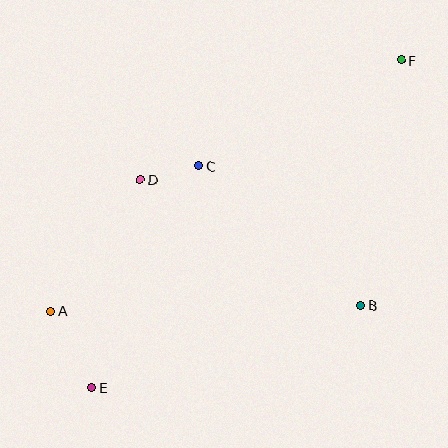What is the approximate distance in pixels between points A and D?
The distance between A and D is approximately 159 pixels.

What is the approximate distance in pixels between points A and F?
The distance between A and F is approximately 431 pixels.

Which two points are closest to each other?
Points C and D are closest to each other.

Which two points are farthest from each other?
Points E and F are farthest from each other.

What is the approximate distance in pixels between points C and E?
The distance between C and E is approximately 246 pixels.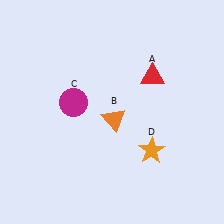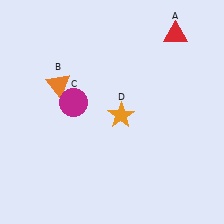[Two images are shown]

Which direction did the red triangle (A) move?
The red triangle (A) moved up.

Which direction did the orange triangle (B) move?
The orange triangle (B) moved left.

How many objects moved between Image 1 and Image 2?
3 objects moved between the two images.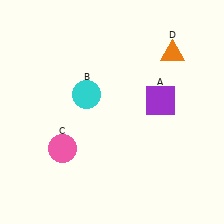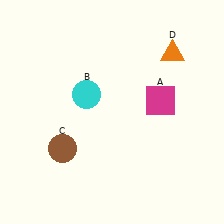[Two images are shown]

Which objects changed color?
A changed from purple to magenta. C changed from pink to brown.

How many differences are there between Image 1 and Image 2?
There are 2 differences between the two images.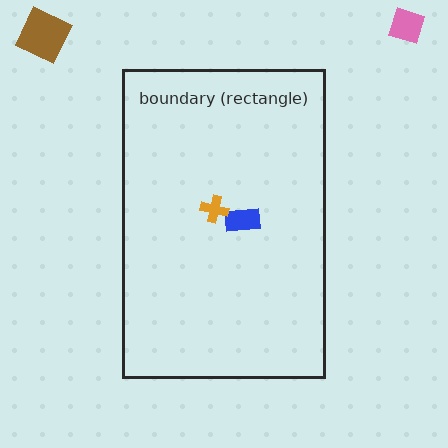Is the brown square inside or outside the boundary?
Outside.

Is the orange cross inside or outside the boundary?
Inside.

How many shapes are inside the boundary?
2 inside, 2 outside.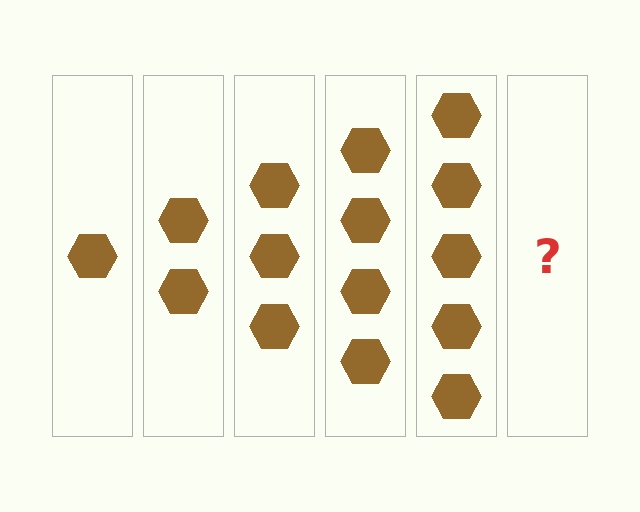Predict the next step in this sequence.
The next step is 6 hexagons.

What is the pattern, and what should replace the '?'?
The pattern is that each step adds one more hexagon. The '?' should be 6 hexagons.